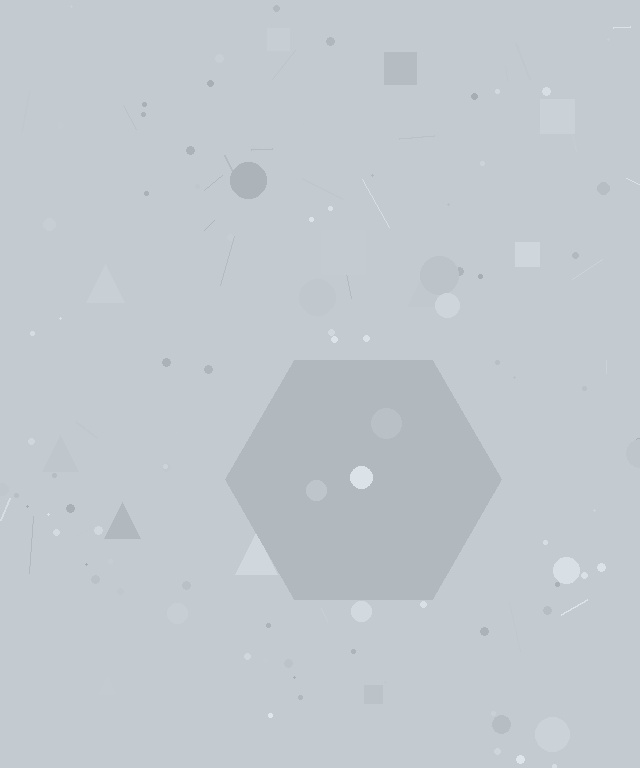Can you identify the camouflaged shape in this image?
The camouflaged shape is a hexagon.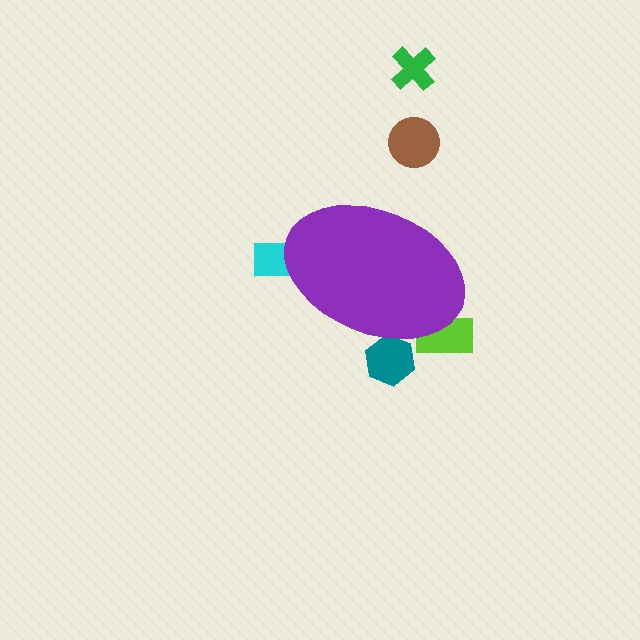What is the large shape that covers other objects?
A purple ellipse.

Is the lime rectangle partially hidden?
Yes, the lime rectangle is partially hidden behind the purple ellipse.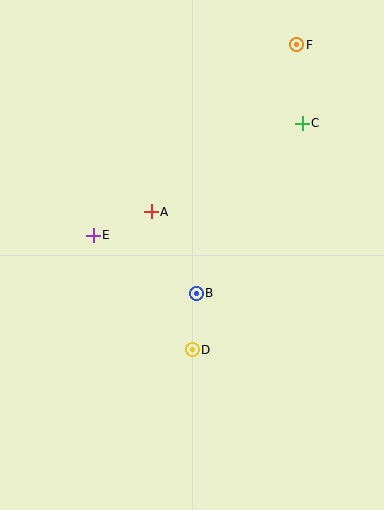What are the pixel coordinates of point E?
Point E is at (93, 235).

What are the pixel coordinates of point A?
Point A is at (151, 212).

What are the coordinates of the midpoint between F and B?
The midpoint between F and B is at (246, 169).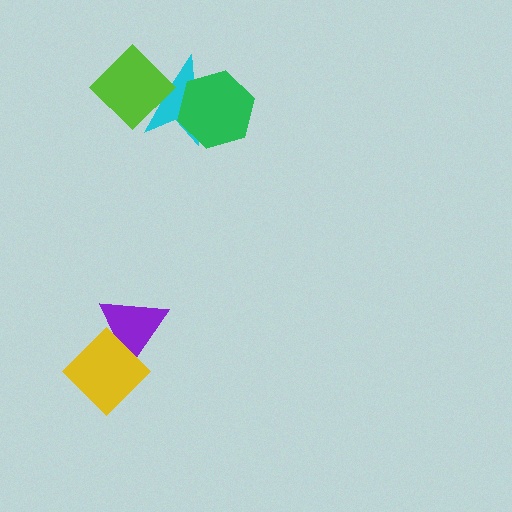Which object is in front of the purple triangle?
The yellow diamond is in front of the purple triangle.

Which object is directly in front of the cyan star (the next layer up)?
The lime diamond is directly in front of the cyan star.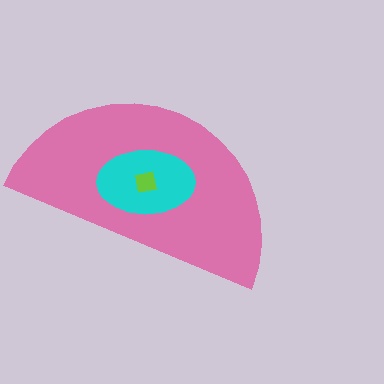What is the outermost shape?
The pink semicircle.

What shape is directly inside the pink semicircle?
The cyan ellipse.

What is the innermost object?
The lime square.